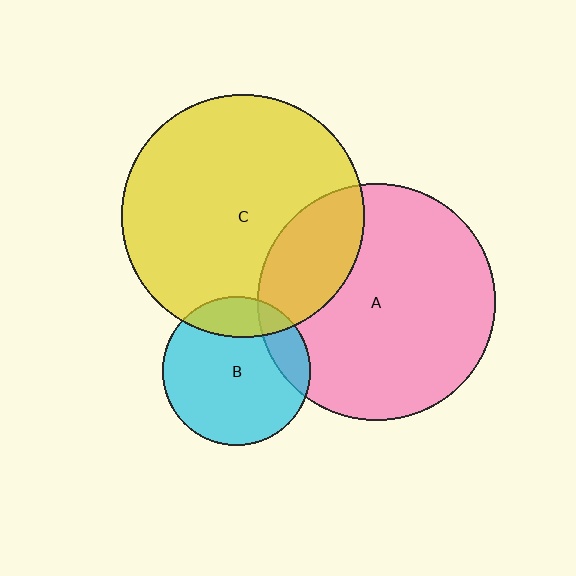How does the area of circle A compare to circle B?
Approximately 2.6 times.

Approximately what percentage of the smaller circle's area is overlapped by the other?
Approximately 20%.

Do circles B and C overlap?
Yes.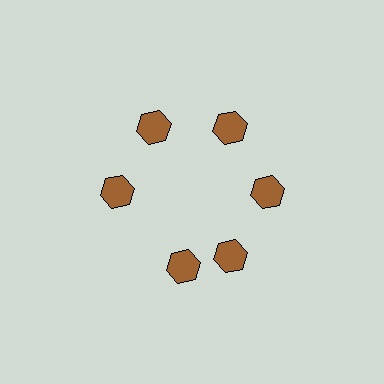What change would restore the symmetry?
The symmetry would be restored by rotating it back into even spacing with its neighbors so that all 6 hexagons sit at equal angles and equal distance from the center.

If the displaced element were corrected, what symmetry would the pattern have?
It would have 6-fold rotational symmetry — the pattern would map onto itself every 60 degrees.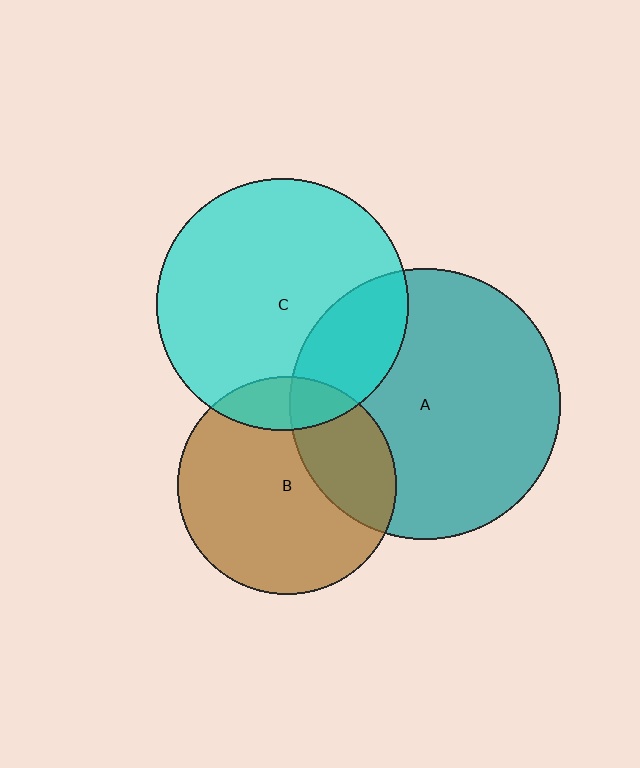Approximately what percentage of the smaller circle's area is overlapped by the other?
Approximately 15%.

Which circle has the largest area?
Circle A (teal).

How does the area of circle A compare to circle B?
Approximately 1.5 times.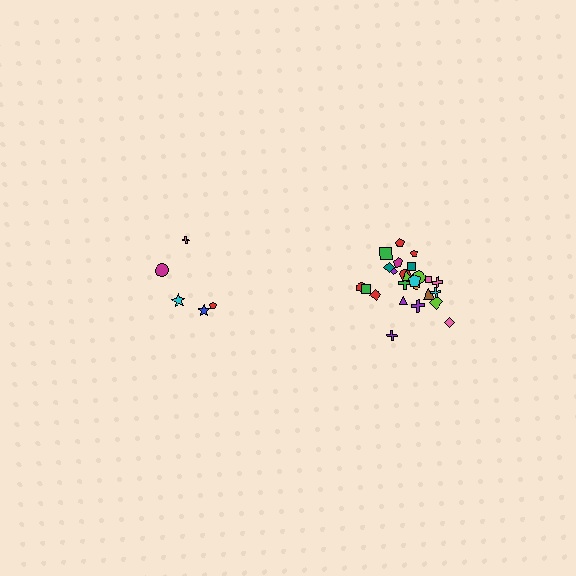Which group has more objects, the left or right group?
The right group.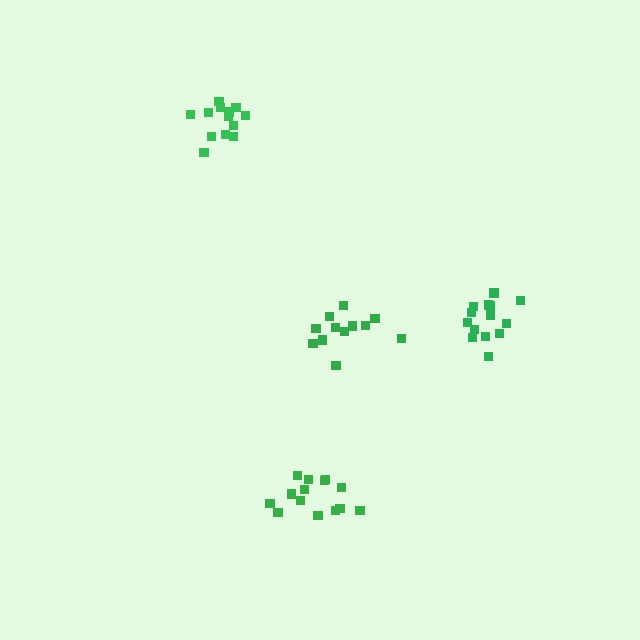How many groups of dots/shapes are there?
There are 4 groups.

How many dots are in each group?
Group 1: 14 dots, Group 2: 13 dots, Group 3: 12 dots, Group 4: 14 dots (53 total).